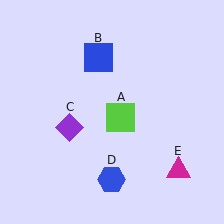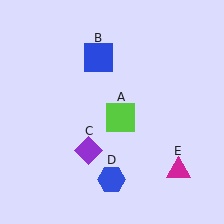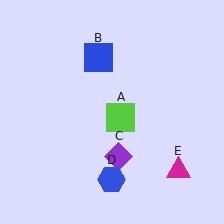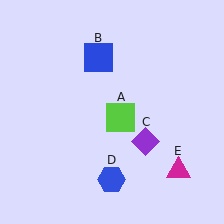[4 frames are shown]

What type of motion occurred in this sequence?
The purple diamond (object C) rotated counterclockwise around the center of the scene.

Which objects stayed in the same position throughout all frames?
Lime square (object A) and blue square (object B) and blue hexagon (object D) and magenta triangle (object E) remained stationary.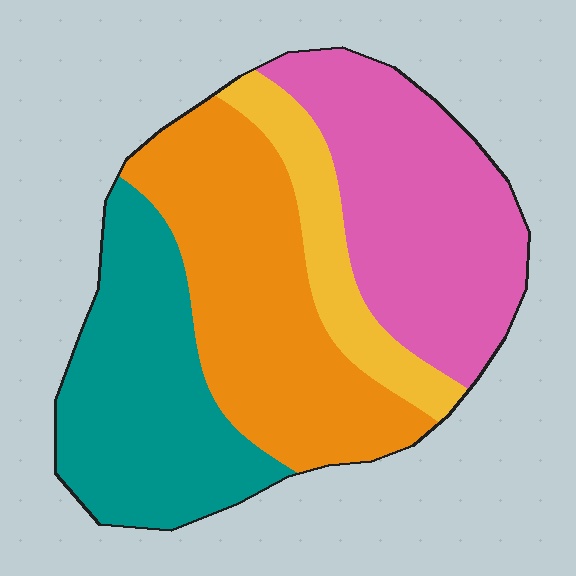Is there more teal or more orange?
Orange.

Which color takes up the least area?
Yellow, at roughly 10%.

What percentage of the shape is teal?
Teal covers about 25% of the shape.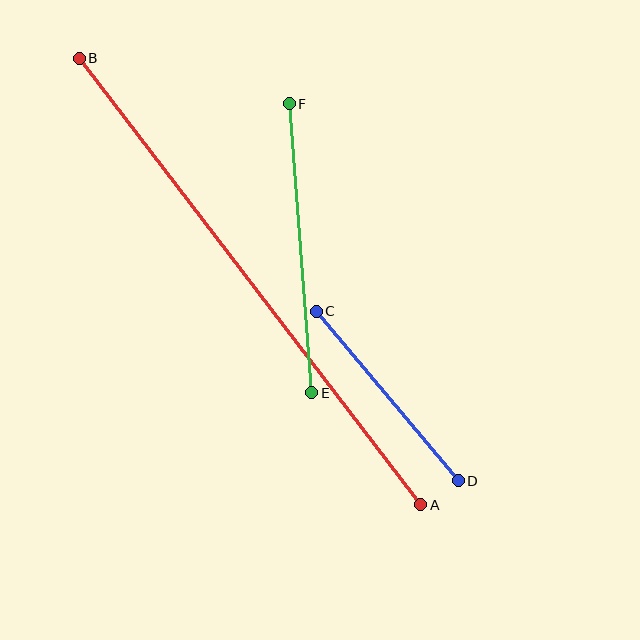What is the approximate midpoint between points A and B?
The midpoint is at approximately (250, 281) pixels.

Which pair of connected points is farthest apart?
Points A and B are farthest apart.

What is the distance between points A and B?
The distance is approximately 562 pixels.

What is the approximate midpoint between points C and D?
The midpoint is at approximately (387, 396) pixels.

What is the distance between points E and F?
The distance is approximately 290 pixels.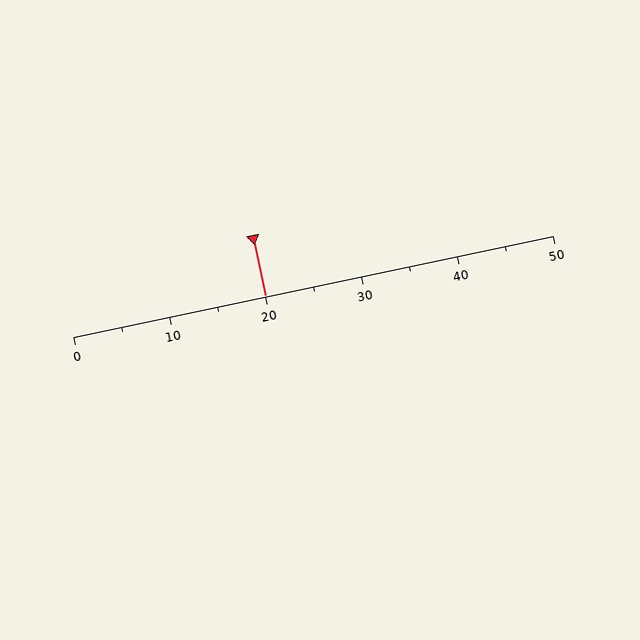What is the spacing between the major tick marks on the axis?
The major ticks are spaced 10 apart.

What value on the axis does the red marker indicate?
The marker indicates approximately 20.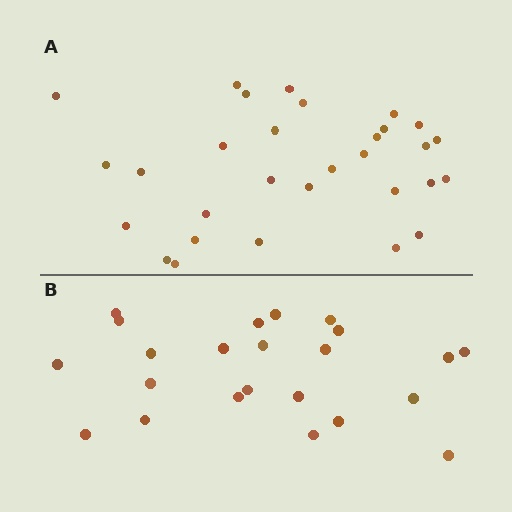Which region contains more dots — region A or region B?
Region A (the top region) has more dots.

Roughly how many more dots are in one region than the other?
Region A has roughly 8 or so more dots than region B.